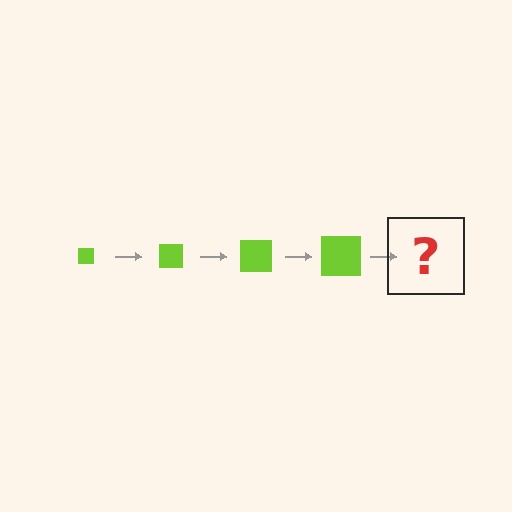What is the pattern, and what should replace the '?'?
The pattern is that the square gets progressively larger each step. The '?' should be a lime square, larger than the previous one.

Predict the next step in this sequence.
The next step is a lime square, larger than the previous one.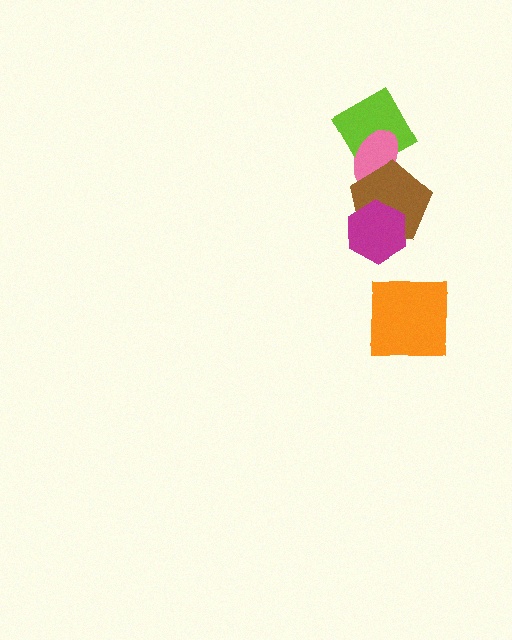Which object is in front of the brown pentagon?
The magenta hexagon is in front of the brown pentagon.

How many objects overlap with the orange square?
0 objects overlap with the orange square.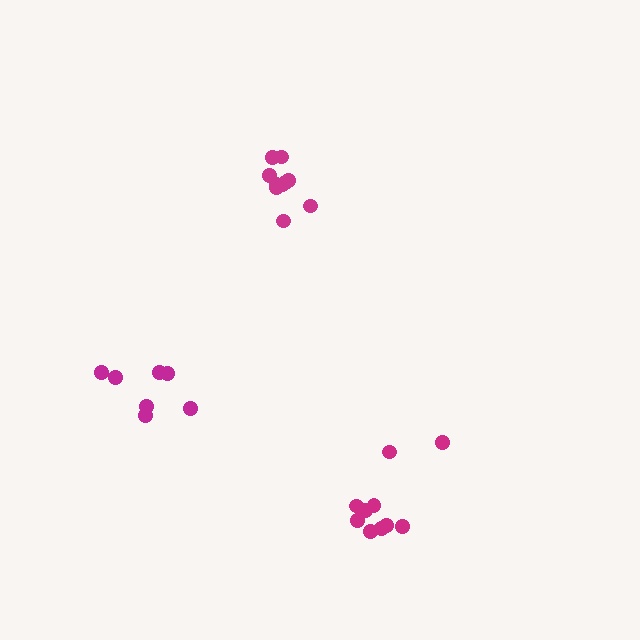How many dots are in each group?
Group 1: 10 dots, Group 2: 10 dots, Group 3: 7 dots (27 total).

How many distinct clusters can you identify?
There are 3 distinct clusters.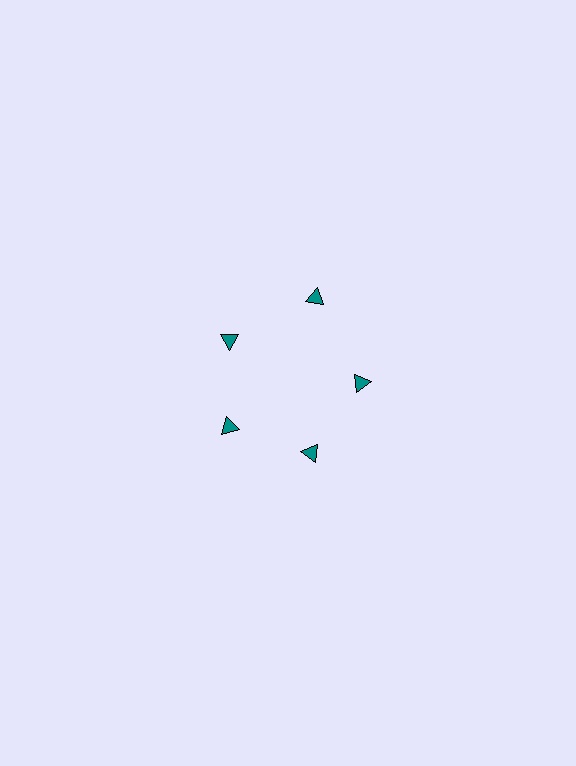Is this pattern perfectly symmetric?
No. The 5 teal triangles are arranged in a ring, but one element near the 1 o'clock position is pushed outward from the center, breaking the 5-fold rotational symmetry.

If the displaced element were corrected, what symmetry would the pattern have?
It would have 5-fold rotational symmetry — the pattern would map onto itself every 72 degrees.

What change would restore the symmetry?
The symmetry would be restored by moving it inward, back onto the ring so that all 5 triangles sit at equal angles and equal distance from the center.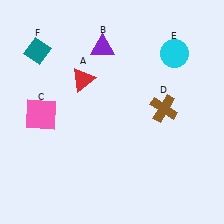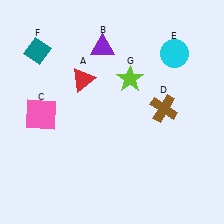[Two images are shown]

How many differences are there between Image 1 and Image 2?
There is 1 difference between the two images.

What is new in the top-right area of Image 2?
A lime star (G) was added in the top-right area of Image 2.